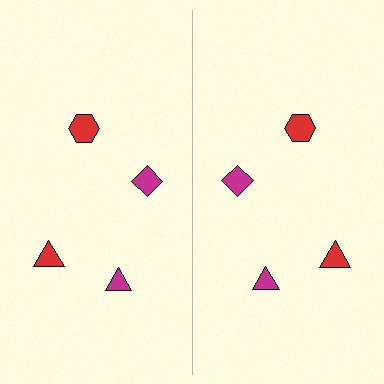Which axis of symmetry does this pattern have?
The pattern has a vertical axis of symmetry running through the center of the image.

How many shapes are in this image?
There are 8 shapes in this image.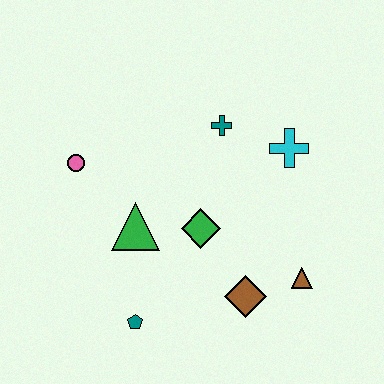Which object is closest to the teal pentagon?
The green triangle is closest to the teal pentagon.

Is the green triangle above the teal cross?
No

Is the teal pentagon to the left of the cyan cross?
Yes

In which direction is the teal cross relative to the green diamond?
The teal cross is above the green diamond.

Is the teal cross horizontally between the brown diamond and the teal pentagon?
Yes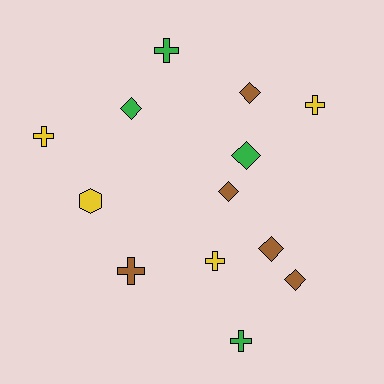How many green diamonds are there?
There are 2 green diamonds.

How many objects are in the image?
There are 13 objects.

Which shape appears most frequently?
Diamond, with 6 objects.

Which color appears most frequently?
Brown, with 5 objects.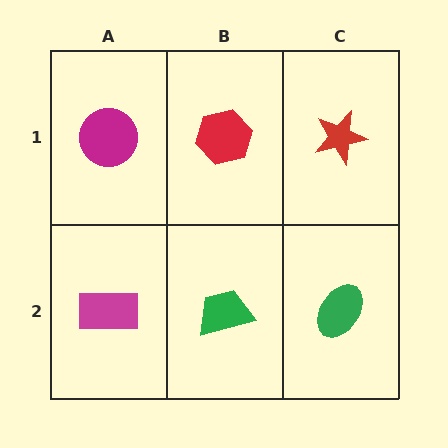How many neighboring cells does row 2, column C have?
2.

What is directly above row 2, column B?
A red hexagon.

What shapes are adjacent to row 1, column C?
A green ellipse (row 2, column C), a red hexagon (row 1, column B).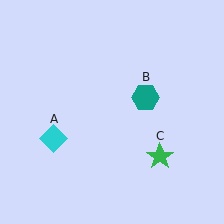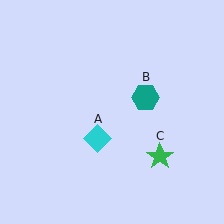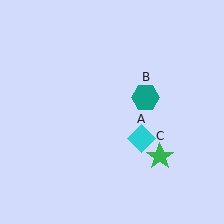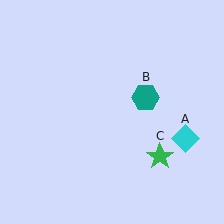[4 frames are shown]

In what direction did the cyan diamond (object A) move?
The cyan diamond (object A) moved right.